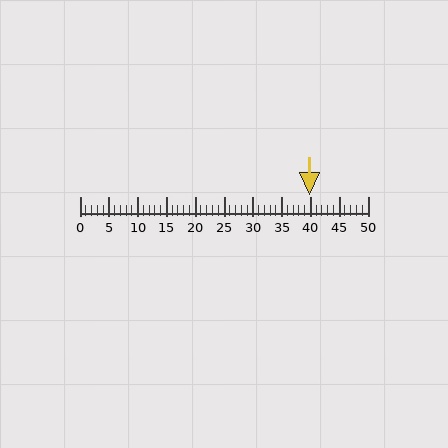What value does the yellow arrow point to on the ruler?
The yellow arrow points to approximately 40.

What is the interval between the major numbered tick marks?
The major tick marks are spaced 5 units apart.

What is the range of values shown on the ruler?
The ruler shows values from 0 to 50.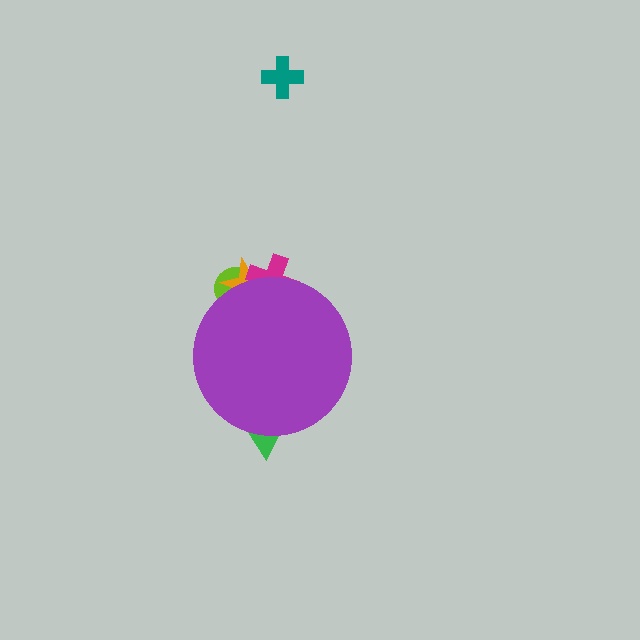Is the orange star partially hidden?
Yes, the orange star is partially hidden behind the purple circle.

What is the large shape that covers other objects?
A purple circle.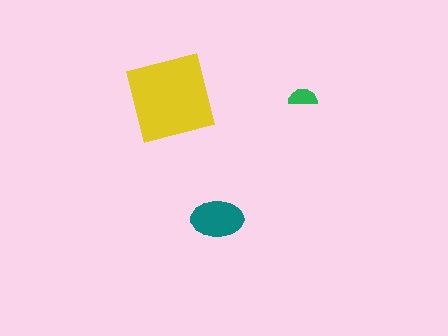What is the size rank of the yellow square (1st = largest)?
1st.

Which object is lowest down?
The teal ellipse is bottommost.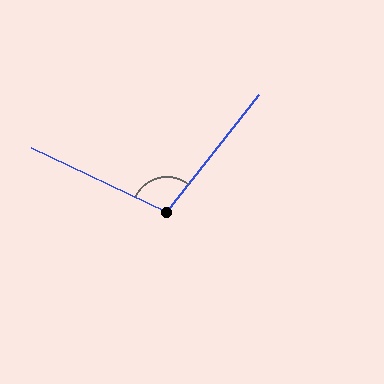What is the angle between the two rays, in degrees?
Approximately 103 degrees.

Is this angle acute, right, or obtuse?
It is obtuse.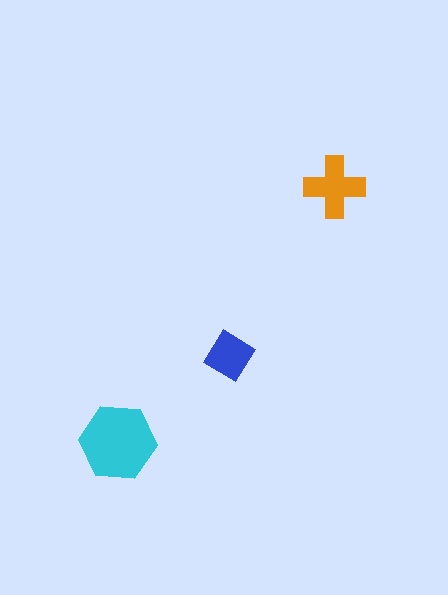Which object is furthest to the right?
The orange cross is rightmost.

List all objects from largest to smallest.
The cyan hexagon, the orange cross, the blue diamond.